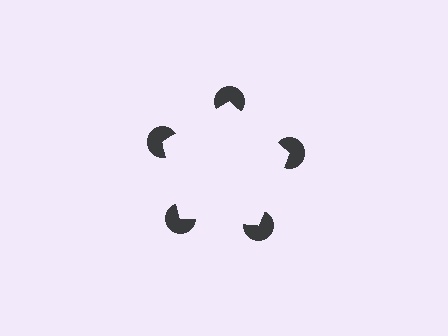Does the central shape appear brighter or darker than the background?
It typically appears slightly brighter than the background, even though no actual brightness change is drawn.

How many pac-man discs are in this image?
There are 5 — one at each vertex of the illusory pentagon.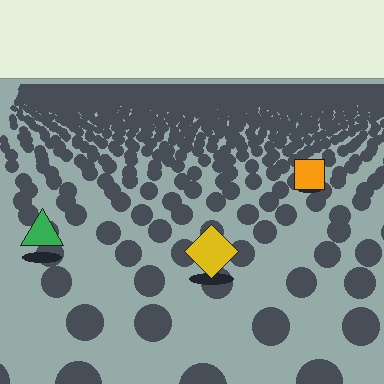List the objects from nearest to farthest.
From nearest to farthest: the yellow diamond, the green triangle, the orange square.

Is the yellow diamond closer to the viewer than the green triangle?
Yes. The yellow diamond is closer — you can tell from the texture gradient: the ground texture is coarser near it.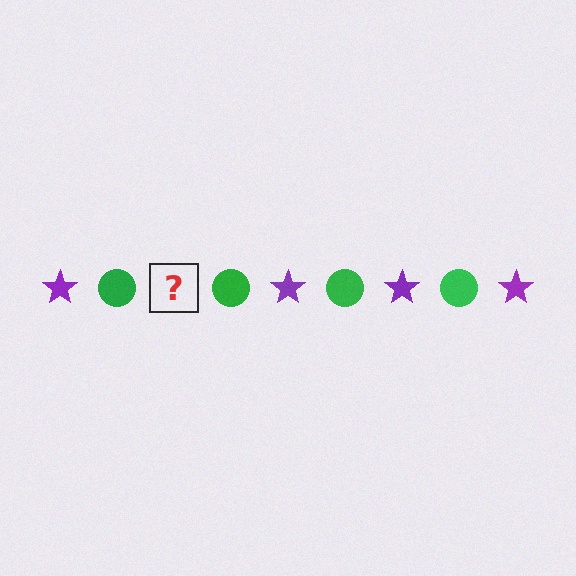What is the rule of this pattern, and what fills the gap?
The rule is that the pattern alternates between purple star and green circle. The gap should be filled with a purple star.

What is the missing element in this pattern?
The missing element is a purple star.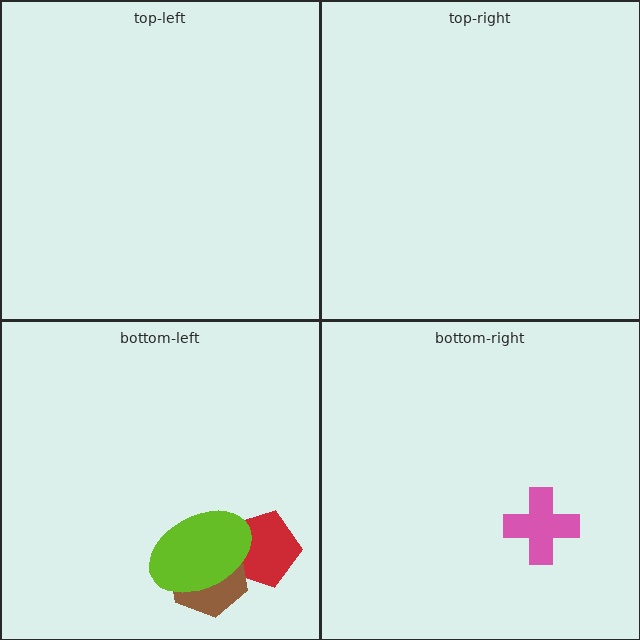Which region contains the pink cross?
The bottom-right region.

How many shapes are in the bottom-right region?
1.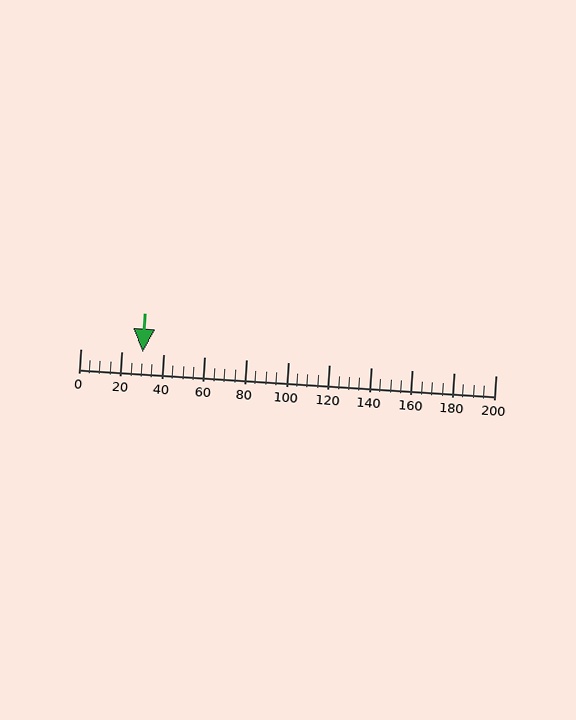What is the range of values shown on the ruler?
The ruler shows values from 0 to 200.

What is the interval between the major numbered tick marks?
The major tick marks are spaced 20 units apart.